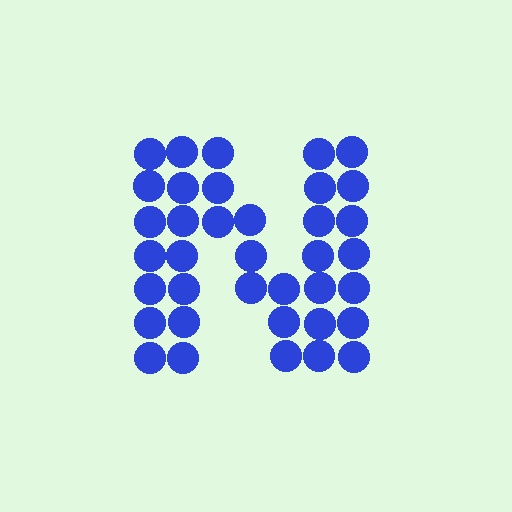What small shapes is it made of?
It is made of small circles.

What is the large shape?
The large shape is the letter N.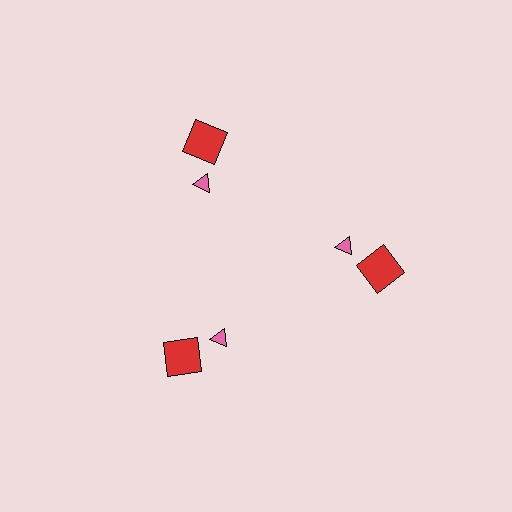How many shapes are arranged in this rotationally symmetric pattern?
There are 6 shapes, arranged in 3 groups of 2.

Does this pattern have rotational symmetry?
Yes, this pattern has 3-fold rotational symmetry. It looks the same after rotating 120 degrees around the center.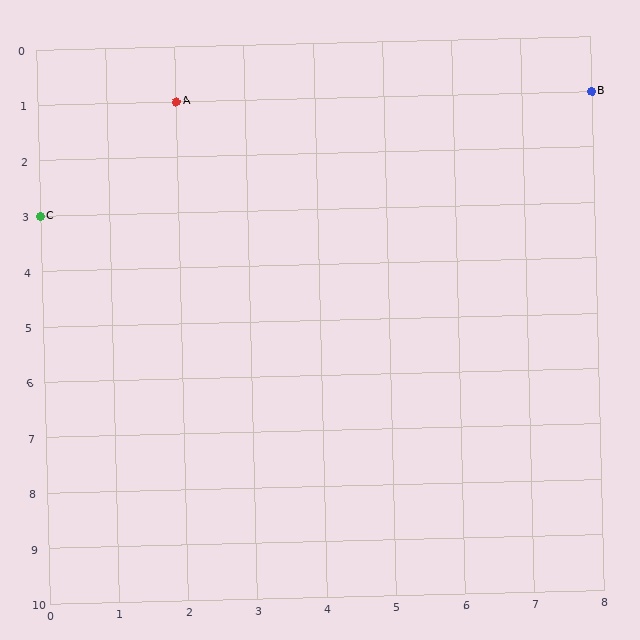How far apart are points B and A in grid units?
Points B and A are 6 columns apart.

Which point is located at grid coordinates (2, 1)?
Point A is at (2, 1).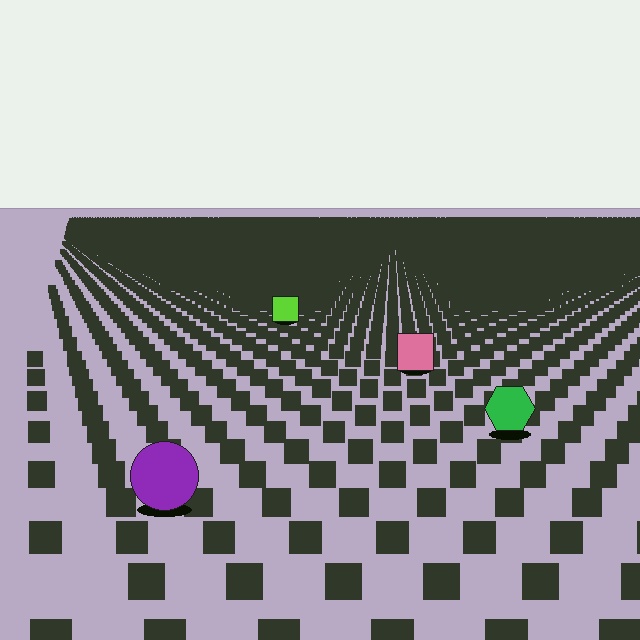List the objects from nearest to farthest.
From nearest to farthest: the purple circle, the green hexagon, the pink square, the lime square.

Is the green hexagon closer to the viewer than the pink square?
Yes. The green hexagon is closer — you can tell from the texture gradient: the ground texture is coarser near it.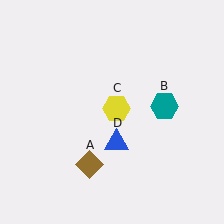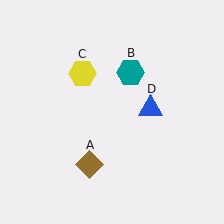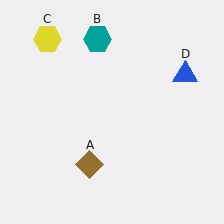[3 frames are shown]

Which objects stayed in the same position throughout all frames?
Brown diamond (object A) remained stationary.